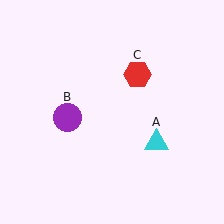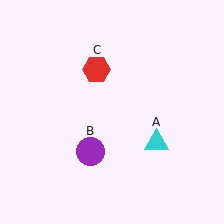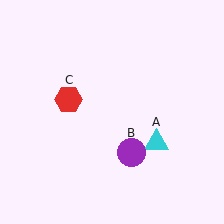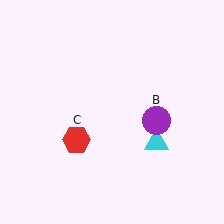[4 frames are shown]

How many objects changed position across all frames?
2 objects changed position: purple circle (object B), red hexagon (object C).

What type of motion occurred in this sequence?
The purple circle (object B), red hexagon (object C) rotated counterclockwise around the center of the scene.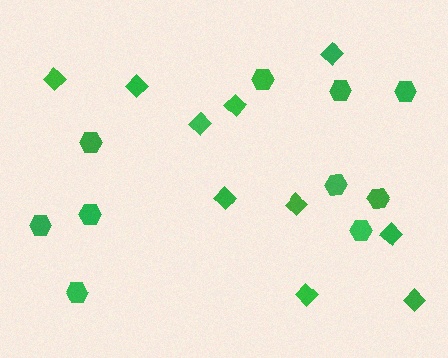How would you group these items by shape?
There are 2 groups: one group of hexagons (10) and one group of diamonds (10).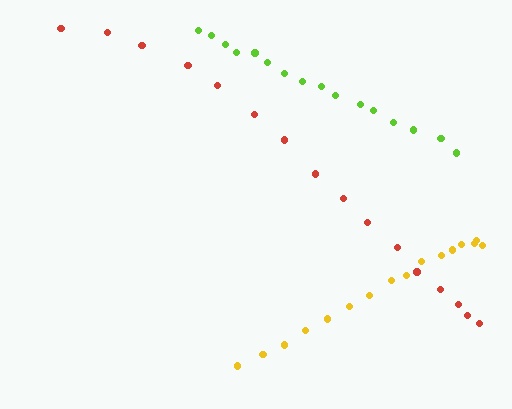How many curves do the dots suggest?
There are 3 distinct paths.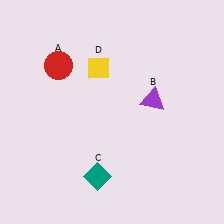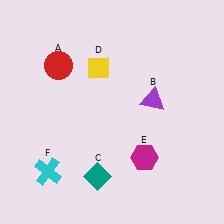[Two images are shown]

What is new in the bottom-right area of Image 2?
A magenta hexagon (E) was added in the bottom-right area of Image 2.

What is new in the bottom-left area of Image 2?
A cyan cross (F) was added in the bottom-left area of Image 2.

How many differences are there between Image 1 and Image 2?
There are 2 differences between the two images.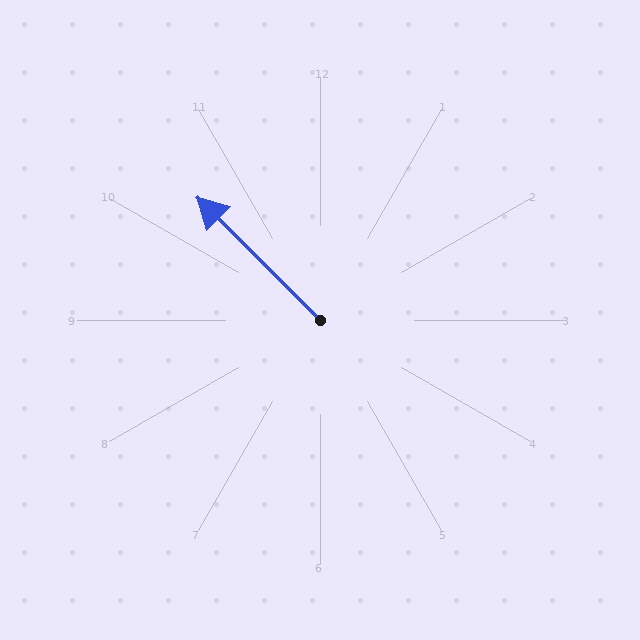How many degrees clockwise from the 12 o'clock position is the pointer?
Approximately 315 degrees.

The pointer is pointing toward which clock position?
Roughly 10 o'clock.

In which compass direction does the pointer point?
Northwest.